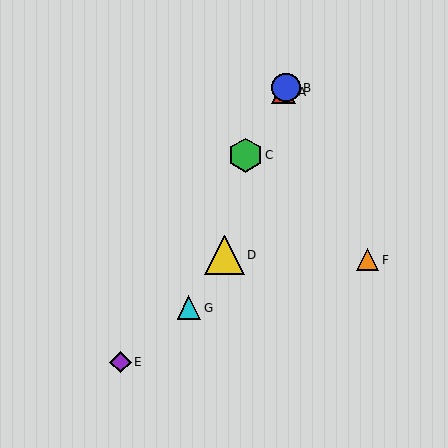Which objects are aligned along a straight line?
Objects A, B, C, E are aligned along a straight line.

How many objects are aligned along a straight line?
4 objects (A, B, C, E) are aligned along a straight line.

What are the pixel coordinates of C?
Object C is at (245, 155).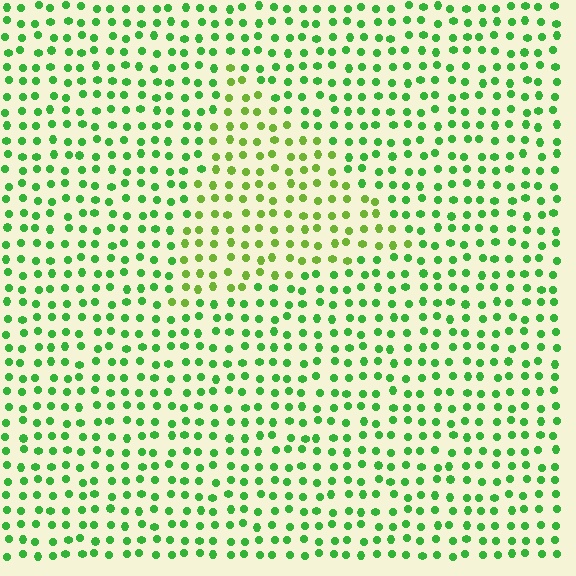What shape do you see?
I see a triangle.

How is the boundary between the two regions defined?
The boundary is defined purely by a slight shift in hue (about 30 degrees). Spacing, size, and orientation are identical on both sides.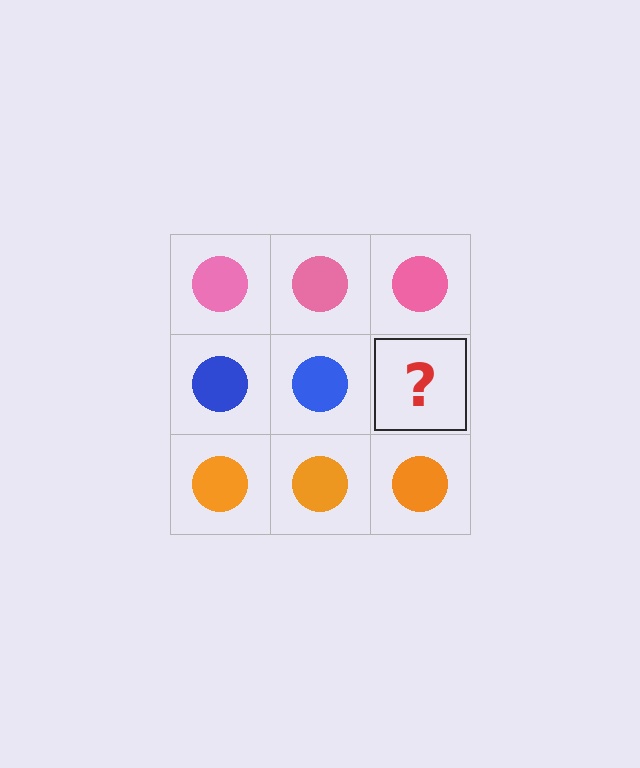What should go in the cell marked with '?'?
The missing cell should contain a blue circle.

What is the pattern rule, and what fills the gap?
The rule is that each row has a consistent color. The gap should be filled with a blue circle.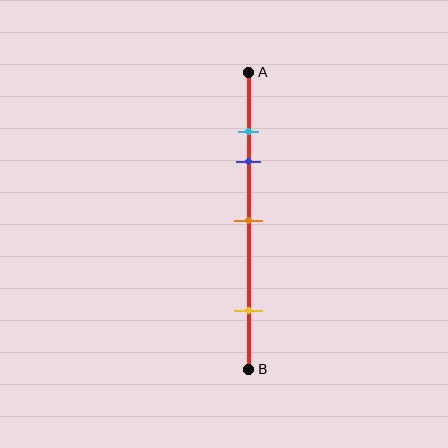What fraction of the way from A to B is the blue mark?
The blue mark is approximately 30% (0.3) of the way from A to B.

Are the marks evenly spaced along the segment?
No, the marks are not evenly spaced.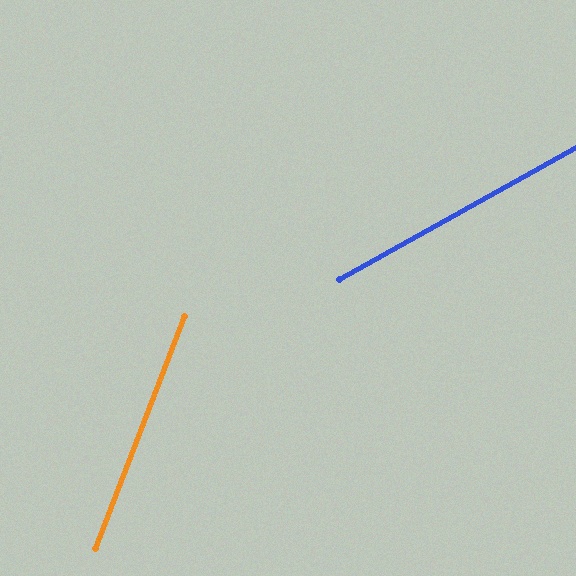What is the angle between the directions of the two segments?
Approximately 40 degrees.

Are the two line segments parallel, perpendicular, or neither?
Neither parallel nor perpendicular — they differ by about 40°.